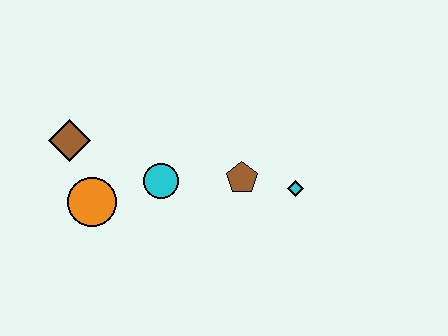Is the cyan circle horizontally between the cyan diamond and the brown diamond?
Yes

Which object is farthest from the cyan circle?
The cyan diamond is farthest from the cyan circle.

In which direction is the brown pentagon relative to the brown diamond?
The brown pentagon is to the right of the brown diamond.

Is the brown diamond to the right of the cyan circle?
No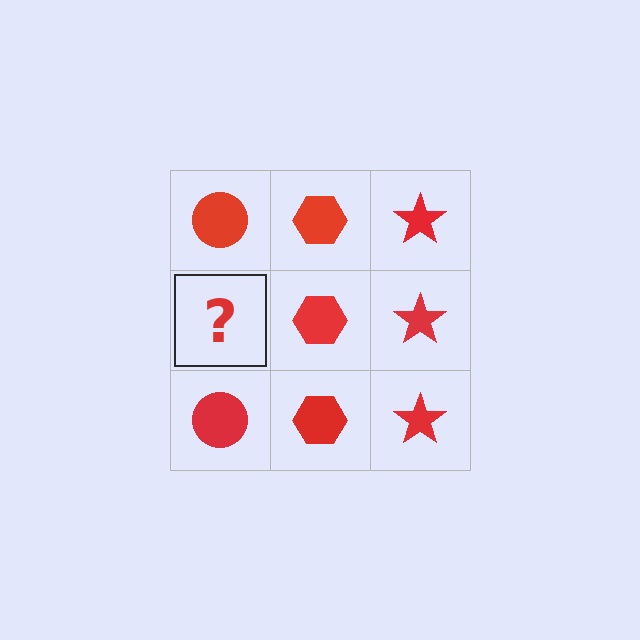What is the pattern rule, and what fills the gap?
The rule is that each column has a consistent shape. The gap should be filled with a red circle.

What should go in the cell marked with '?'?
The missing cell should contain a red circle.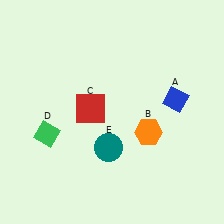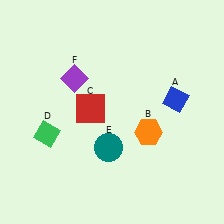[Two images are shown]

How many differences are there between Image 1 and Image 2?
There is 1 difference between the two images.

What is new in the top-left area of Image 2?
A purple diamond (F) was added in the top-left area of Image 2.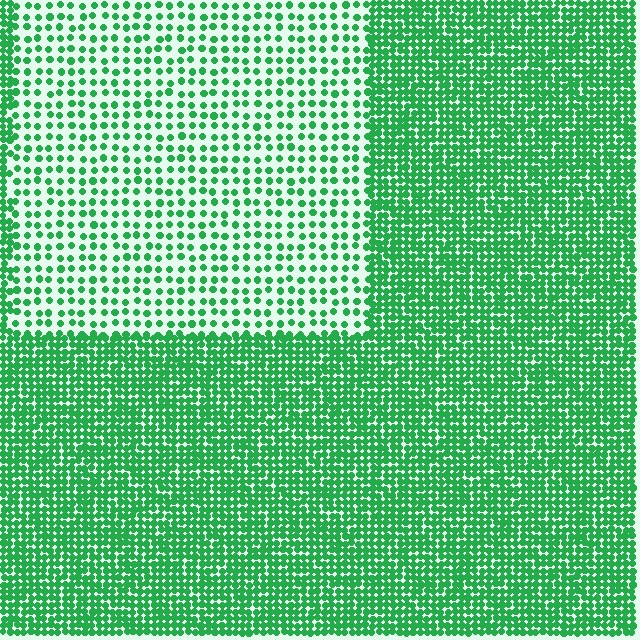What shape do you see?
I see a rectangle.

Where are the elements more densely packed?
The elements are more densely packed outside the rectangle boundary.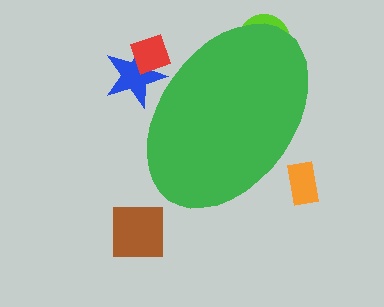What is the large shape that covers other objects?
A green ellipse.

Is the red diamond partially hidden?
Yes, the red diamond is partially hidden behind the green ellipse.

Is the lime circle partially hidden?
Yes, the lime circle is partially hidden behind the green ellipse.